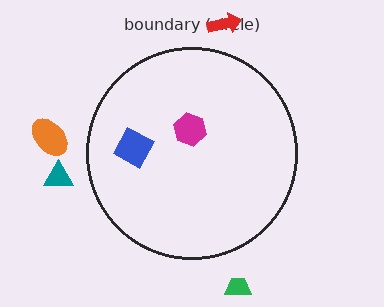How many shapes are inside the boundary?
2 inside, 4 outside.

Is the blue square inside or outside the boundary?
Inside.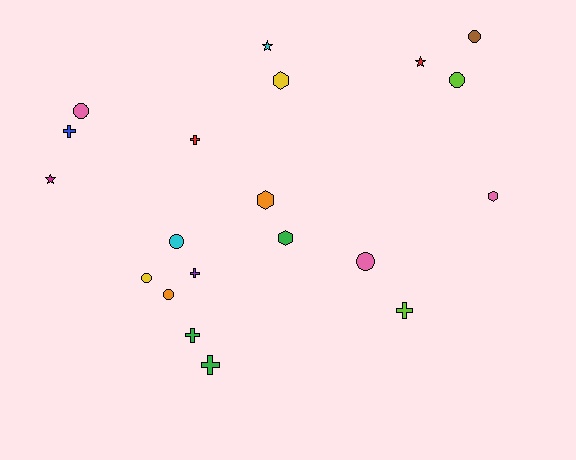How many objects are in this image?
There are 20 objects.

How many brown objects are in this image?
There is 1 brown object.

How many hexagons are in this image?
There are 4 hexagons.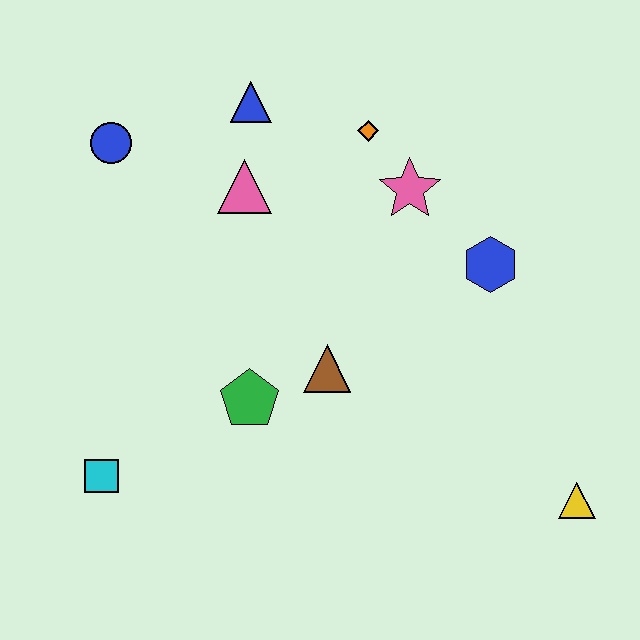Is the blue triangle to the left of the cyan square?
No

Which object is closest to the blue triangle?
The pink triangle is closest to the blue triangle.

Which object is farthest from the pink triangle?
The yellow triangle is farthest from the pink triangle.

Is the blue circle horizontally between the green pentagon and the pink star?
No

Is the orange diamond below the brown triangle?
No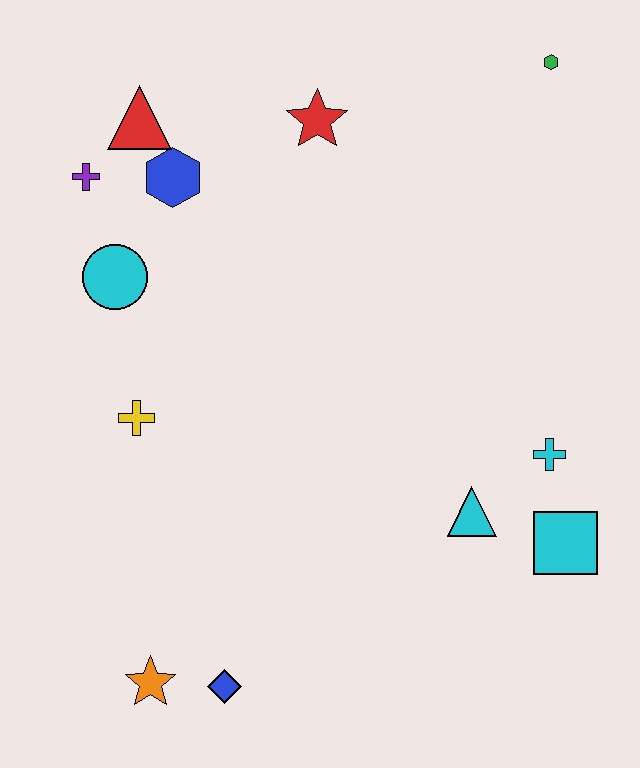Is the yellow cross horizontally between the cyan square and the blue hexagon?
No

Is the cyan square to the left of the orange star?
No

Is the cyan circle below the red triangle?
Yes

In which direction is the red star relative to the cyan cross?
The red star is above the cyan cross.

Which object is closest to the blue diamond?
The orange star is closest to the blue diamond.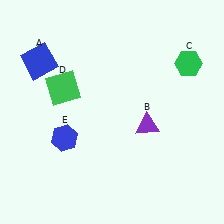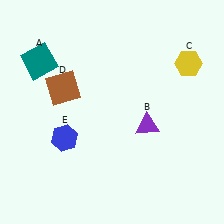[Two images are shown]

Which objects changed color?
A changed from blue to teal. C changed from green to yellow. D changed from green to brown.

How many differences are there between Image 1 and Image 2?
There are 3 differences between the two images.